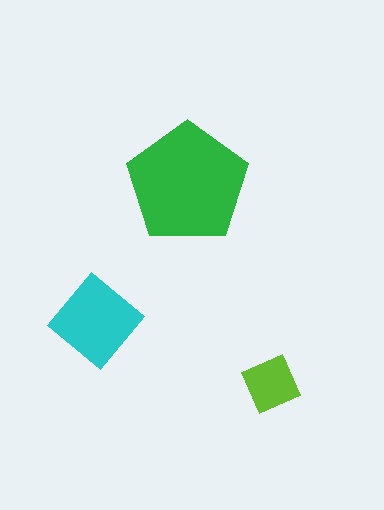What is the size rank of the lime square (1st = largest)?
3rd.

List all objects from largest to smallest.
The green pentagon, the cyan diamond, the lime square.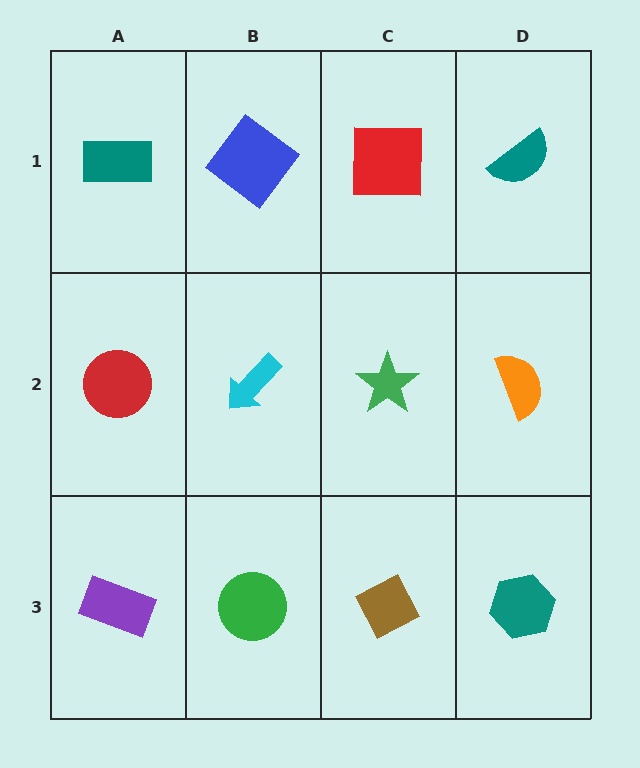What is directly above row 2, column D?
A teal semicircle.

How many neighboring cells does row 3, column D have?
2.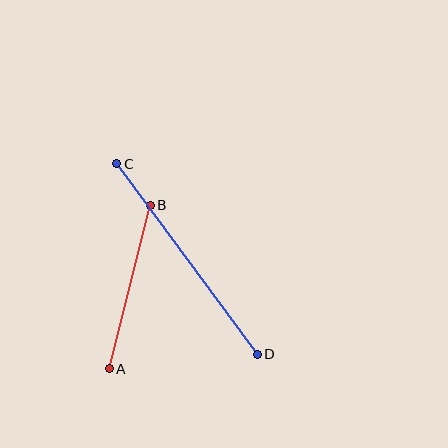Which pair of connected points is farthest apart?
Points C and D are farthest apart.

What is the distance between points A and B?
The distance is approximately 169 pixels.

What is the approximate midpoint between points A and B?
The midpoint is at approximately (130, 287) pixels.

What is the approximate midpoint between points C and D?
The midpoint is at approximately (187, 259) pixels.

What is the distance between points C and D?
The distance is approximately 237 pixels.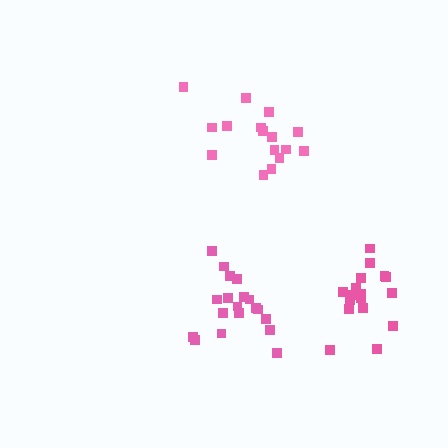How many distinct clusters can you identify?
There are 3 distinct clusters.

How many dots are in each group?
Group 1: 19 dots, Group 2: 18 dots, Group 3: 16 dots (53 total).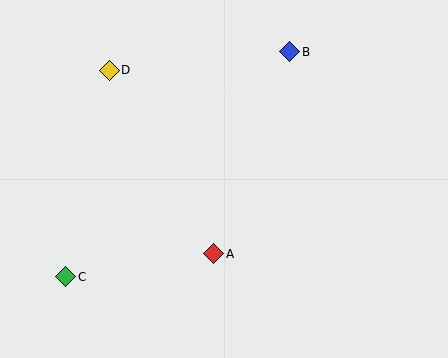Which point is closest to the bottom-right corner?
Point A is closest to the bottom-right corner.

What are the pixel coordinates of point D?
Point D is at (109, 70).